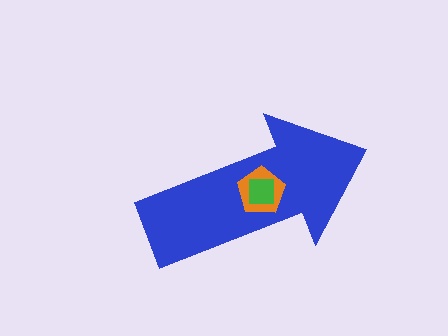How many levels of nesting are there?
3.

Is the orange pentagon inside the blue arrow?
Yes.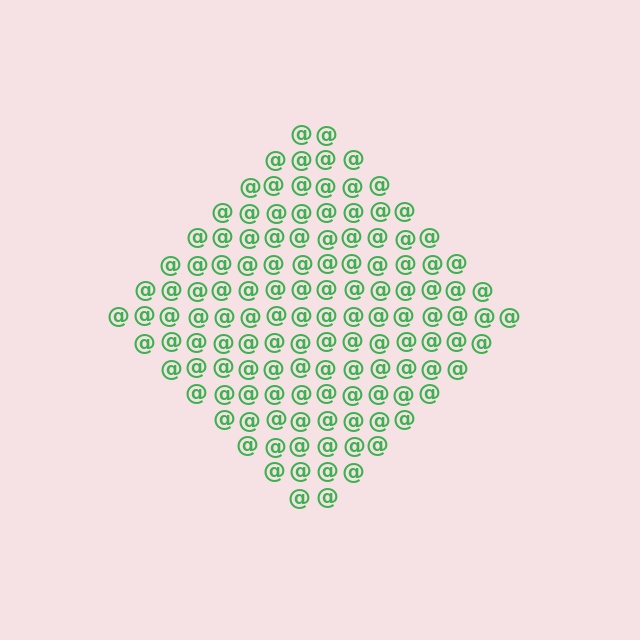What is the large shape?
The large shape is a diamond.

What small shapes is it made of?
It is made of small at signs.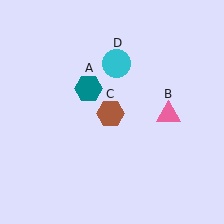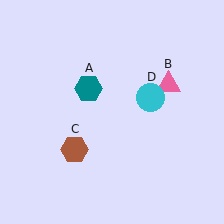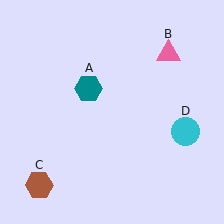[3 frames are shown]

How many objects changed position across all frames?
3 objects changed position: pink triangle (object B), brown hexagon (object C), cyan circle (object D).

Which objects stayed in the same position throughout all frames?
Teal hexagon (object A) remained stationary.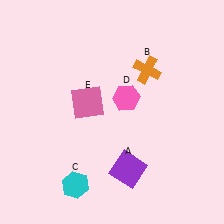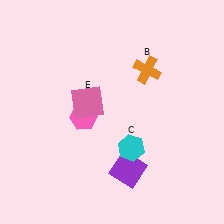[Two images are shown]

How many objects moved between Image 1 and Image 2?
2 objects moved between the two images.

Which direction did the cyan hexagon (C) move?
The cyan hexagon (C) moved right.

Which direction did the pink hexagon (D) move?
The pink hexagon (D) moved left.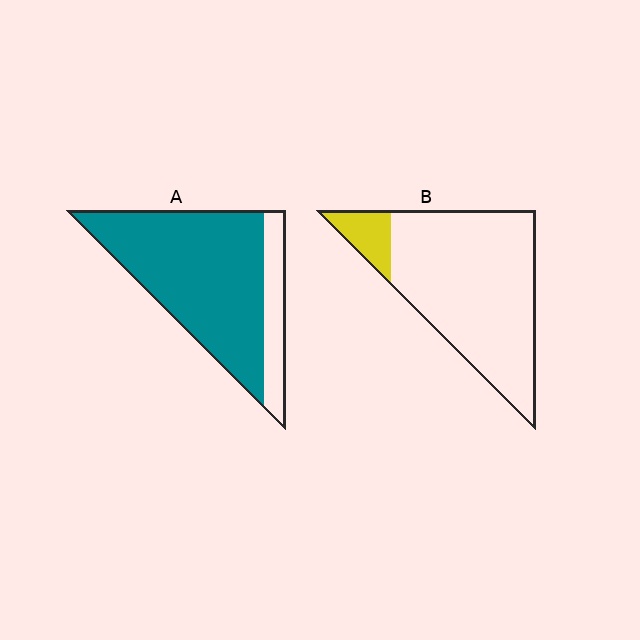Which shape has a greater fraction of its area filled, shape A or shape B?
Shape A.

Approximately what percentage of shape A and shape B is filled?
A is approximately 80% and B is approximately 10%.